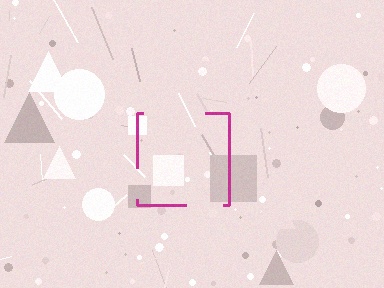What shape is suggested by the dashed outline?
The dashed outline suggests a square.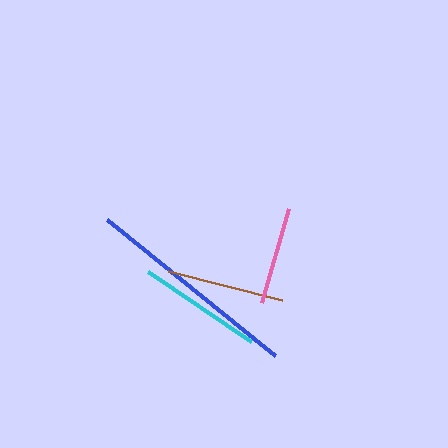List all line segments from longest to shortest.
From longest to shortest: blue, cyan, brown, pink.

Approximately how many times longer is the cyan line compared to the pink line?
The cyan line is approximately 1.3 times the length of the pink line.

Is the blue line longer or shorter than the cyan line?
The blue line is longer than the cyan line.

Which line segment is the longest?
The blue line is the longest at approximately 215 pixels.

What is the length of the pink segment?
The pink segment is approximately 98 pixels long.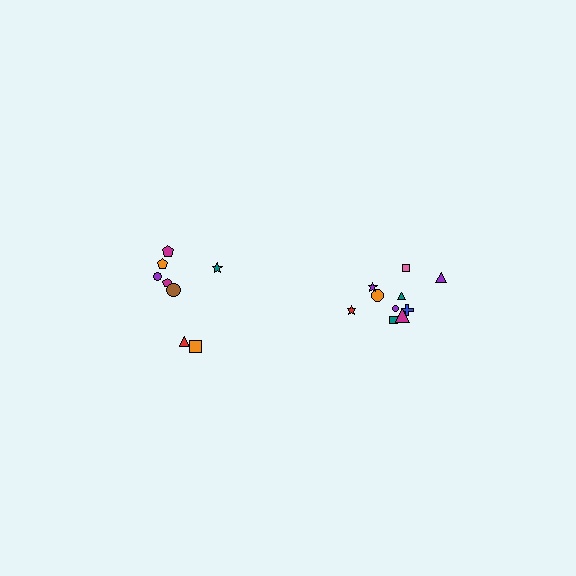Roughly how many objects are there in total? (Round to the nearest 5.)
Roughly 20 objects in total.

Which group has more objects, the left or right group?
The right group.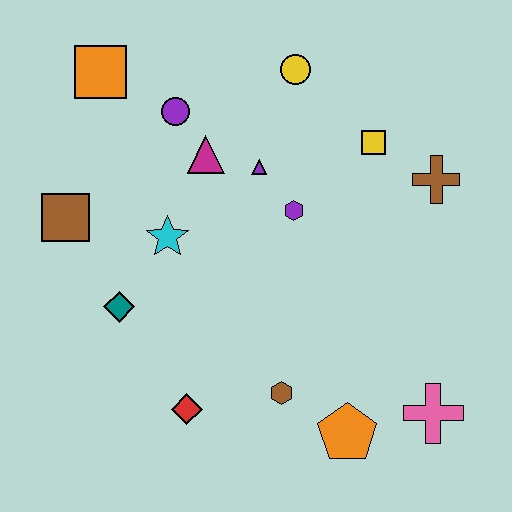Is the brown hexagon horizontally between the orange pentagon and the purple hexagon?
No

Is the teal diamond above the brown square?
No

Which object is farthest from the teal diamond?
The brown cross is farthest from the teal diamond.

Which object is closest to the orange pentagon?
The brown hexagon is closest to the orange pentagon.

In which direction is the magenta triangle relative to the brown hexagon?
The magenta triangle is above the brown hexagon.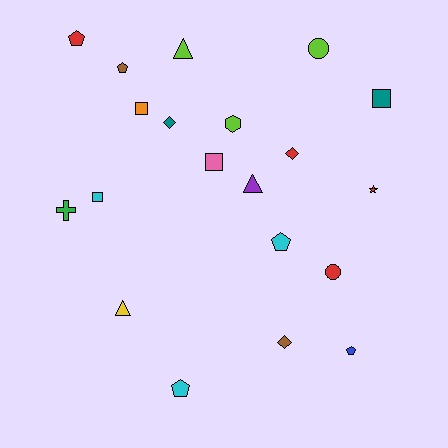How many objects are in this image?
There are 20 objects.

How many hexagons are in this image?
There is 1 hexagon.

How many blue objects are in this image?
There is 1 blue object.